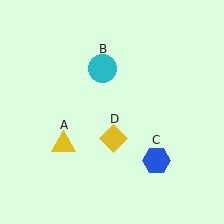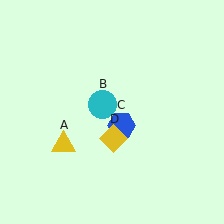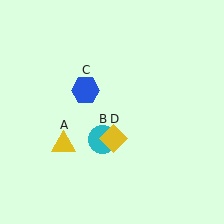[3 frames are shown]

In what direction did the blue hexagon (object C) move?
The blue hexagon (object C) moved up and to the left.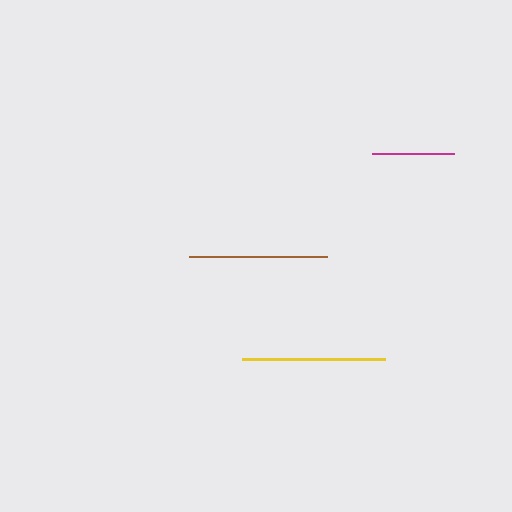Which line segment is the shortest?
The magenta line is the shortest at approximately 82 pixels.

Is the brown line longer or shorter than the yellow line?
The yellow line is longer than the brown line.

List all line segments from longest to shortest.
From longest to shortest: yellow, brown, magenta.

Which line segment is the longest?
The yellow line is the longest at approximately 143 pixels.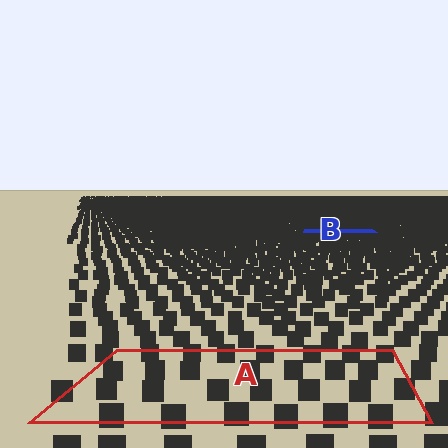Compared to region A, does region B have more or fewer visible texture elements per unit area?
Region B has more texture elements per unit area — they are packed more densely because it is farther away.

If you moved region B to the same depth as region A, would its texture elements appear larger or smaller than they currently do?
They would appear larger. At a closer depth, the same texture elements are projected at a bigger on-screen size.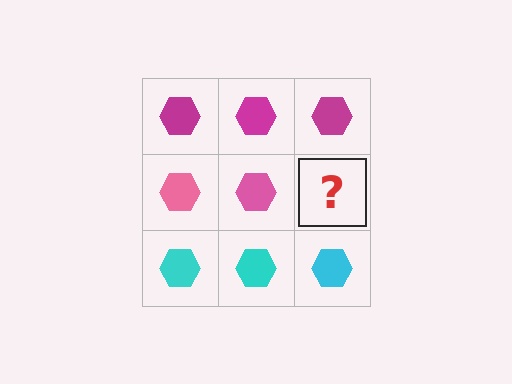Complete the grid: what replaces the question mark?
The question mark should be replaced with a pink hexagon.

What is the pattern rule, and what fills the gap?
The rule is that each row has a consistent color. The gap should be filled with a pink hexagon.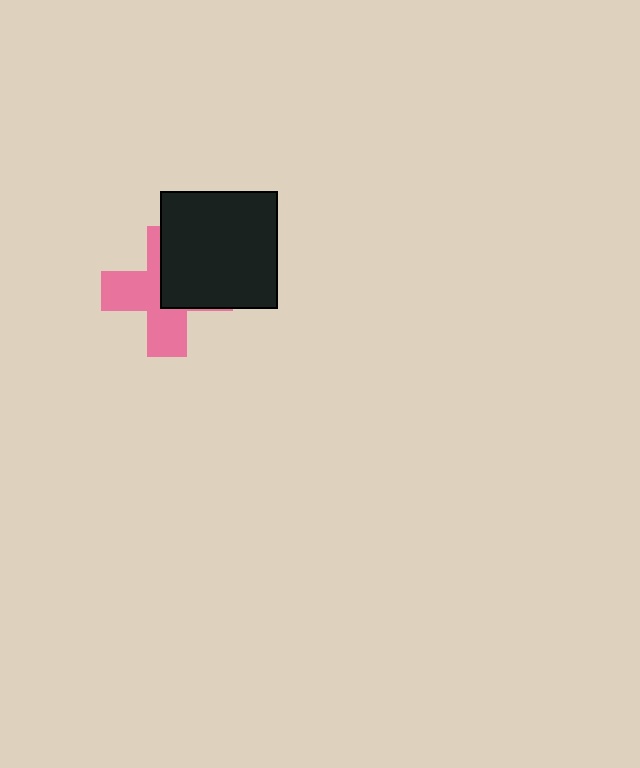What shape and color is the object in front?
The object in front is a black square.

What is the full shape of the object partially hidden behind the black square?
The partially hidden object is a pink cross.